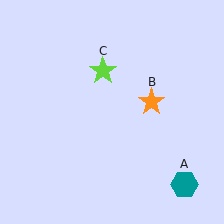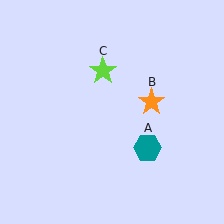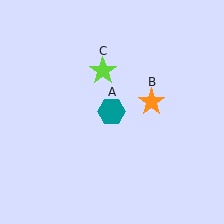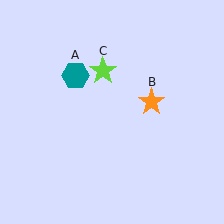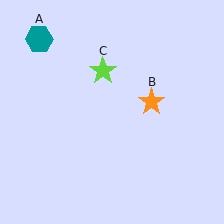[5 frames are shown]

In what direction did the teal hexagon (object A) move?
The teal hexagon (object A) moved up and to the left.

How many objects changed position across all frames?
1 object changed position: teal hexagon (object A).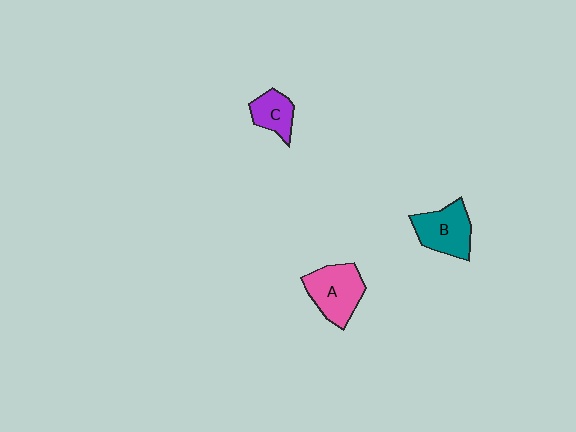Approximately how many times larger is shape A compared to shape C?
Approximately 1.7 times.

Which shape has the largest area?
Shape A (pink).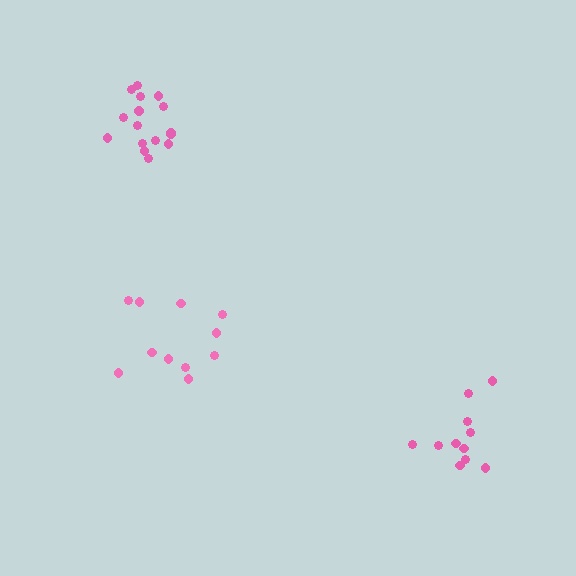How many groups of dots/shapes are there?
There are 3 groups.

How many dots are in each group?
Group 1: 11 dots, Group 2: 16 dots, Group 3: 11 dots (38 total).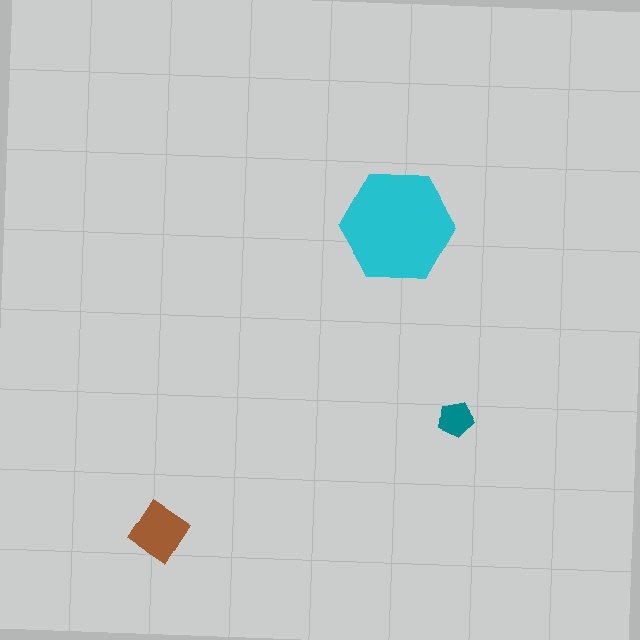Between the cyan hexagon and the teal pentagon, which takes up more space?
The cyan hexagon.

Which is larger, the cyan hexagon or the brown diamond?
The cyan hexagon.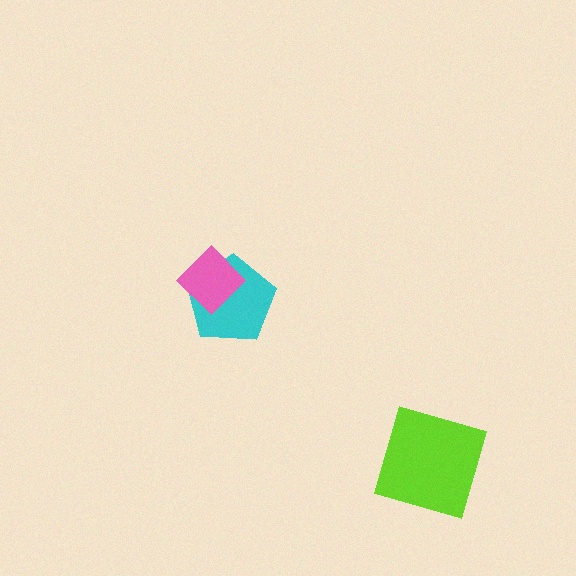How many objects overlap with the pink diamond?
1 object overlaps with the pink diamond.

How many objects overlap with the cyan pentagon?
1 object overlaps with the cyan pentagon.